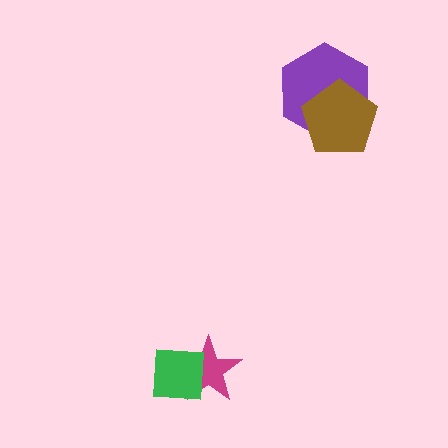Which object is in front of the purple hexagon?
The brown pentagon is in front of the purple hexagon.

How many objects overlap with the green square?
1 object overlaps with the green square.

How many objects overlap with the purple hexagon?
1 object overlaps with the purple hexagon.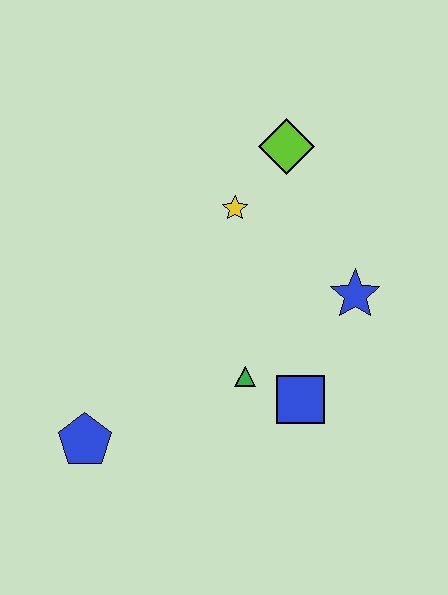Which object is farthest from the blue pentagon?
The lime diamond is farthest from the blue pentagon.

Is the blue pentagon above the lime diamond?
No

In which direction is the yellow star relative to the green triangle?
The yellow star is above the green triangle.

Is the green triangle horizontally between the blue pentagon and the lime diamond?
Yes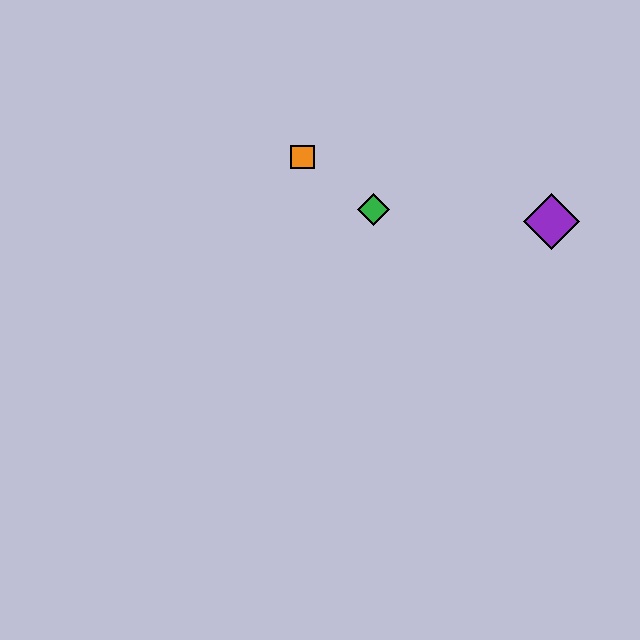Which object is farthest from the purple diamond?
The orange square is farthest from the purple diamond.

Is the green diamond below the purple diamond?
No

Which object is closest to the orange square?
The green diamond is closest to the orange square.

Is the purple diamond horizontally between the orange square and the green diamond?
No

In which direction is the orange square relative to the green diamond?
The orange square is to the left of the green diamond.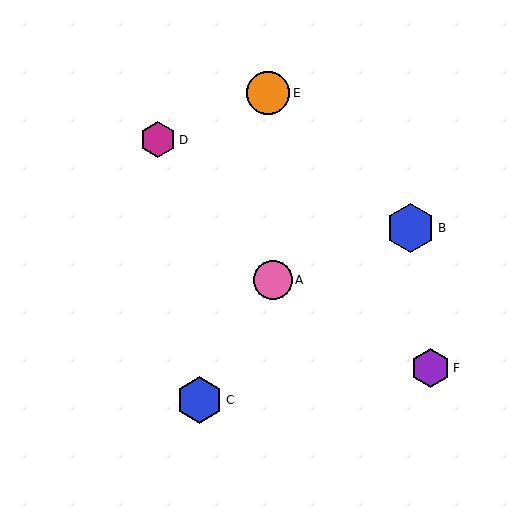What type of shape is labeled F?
Shape F is a purple hexagon.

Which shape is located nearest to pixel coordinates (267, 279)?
The pink circle (labeled A) at (273, 280) is nearest to that location.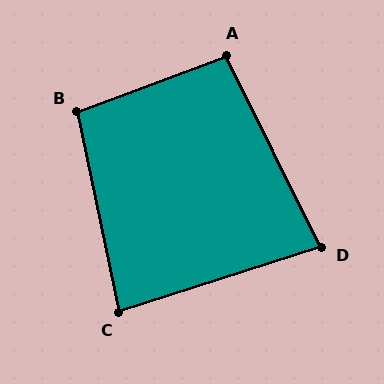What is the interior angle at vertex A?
Approximately 96 degrees (obtuse).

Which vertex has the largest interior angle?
B, at approximately 99 degrees.